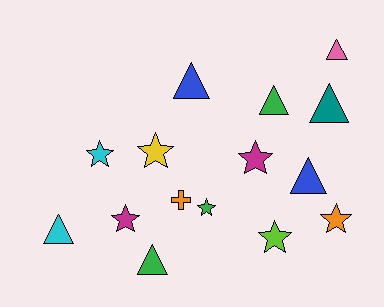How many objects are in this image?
There are 15 objects.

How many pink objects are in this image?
There is 1 pink object.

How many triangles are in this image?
There are 7 triangles.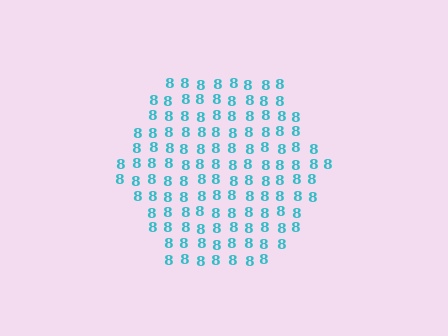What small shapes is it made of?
It is made of small digit 8's.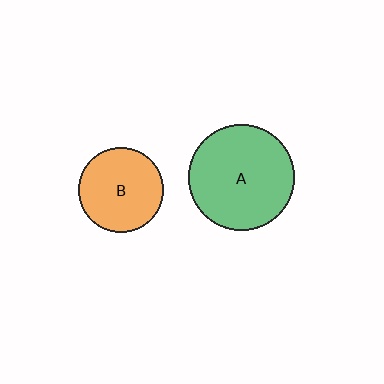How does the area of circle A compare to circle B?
Approximately 1.5 times.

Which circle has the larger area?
Circle A (green).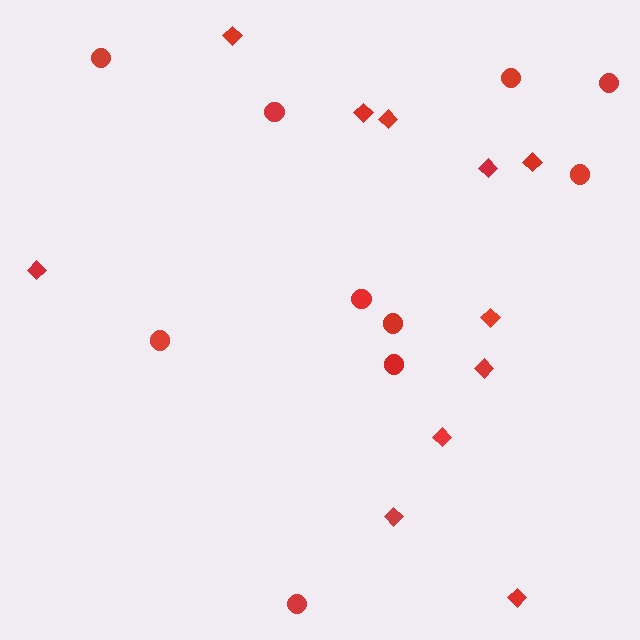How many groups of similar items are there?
There are 2 groups: one group of circles (10) and one group of diamonds (11).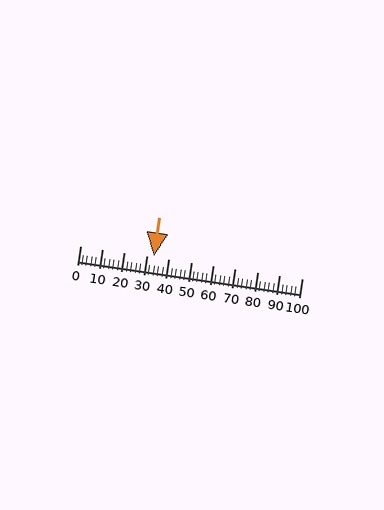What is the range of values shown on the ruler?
The ruler shows values from 0 to 100.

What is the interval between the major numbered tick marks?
The major tick marks are spaced 10 units apart.